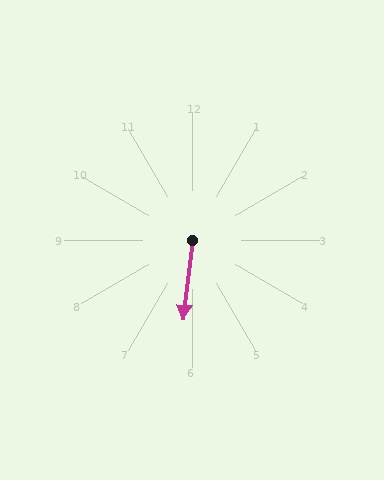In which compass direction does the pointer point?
South.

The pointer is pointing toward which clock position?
Roughly 6 o'clock.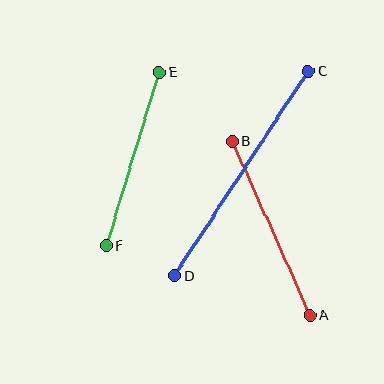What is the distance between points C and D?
The distance is approximately 245 pixels.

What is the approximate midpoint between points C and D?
The midpoint is at approximately (241, 174) pixels.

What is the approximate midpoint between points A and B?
The midpoint is at approximately (271, 229) pixels.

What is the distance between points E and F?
The distance is approximately 181 pixels.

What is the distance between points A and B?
The distance is approximately 190 pixels.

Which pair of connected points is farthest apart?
Points C and D are farthest apart.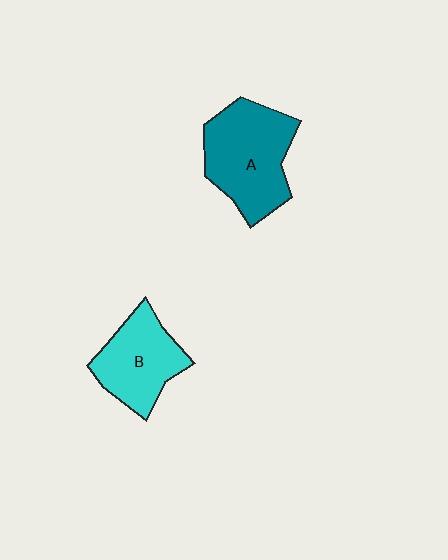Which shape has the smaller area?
Shape B (cyan).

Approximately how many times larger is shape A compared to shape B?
Approximately 1.3 times.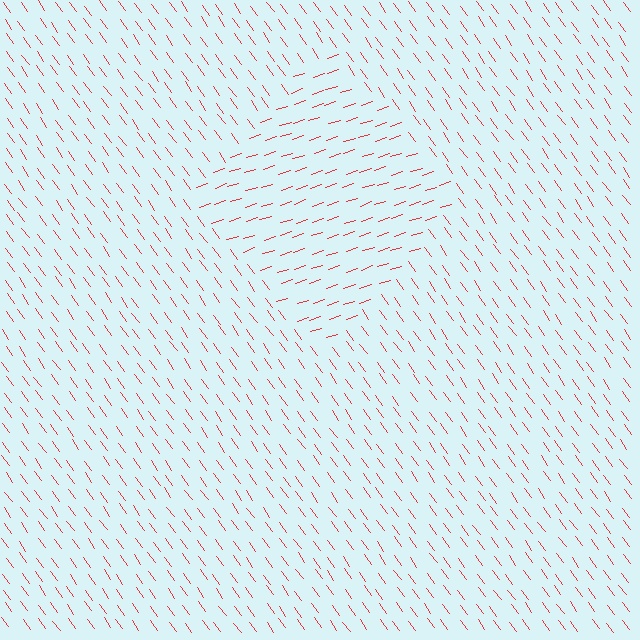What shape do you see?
I see a diamond.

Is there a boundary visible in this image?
Yes, there is a texture boundary formed by a change in line orientation.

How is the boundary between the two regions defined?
The boundary is defined purely by a change in line orientation (approximately 72 degrees difference). All lines are the same color and thickness.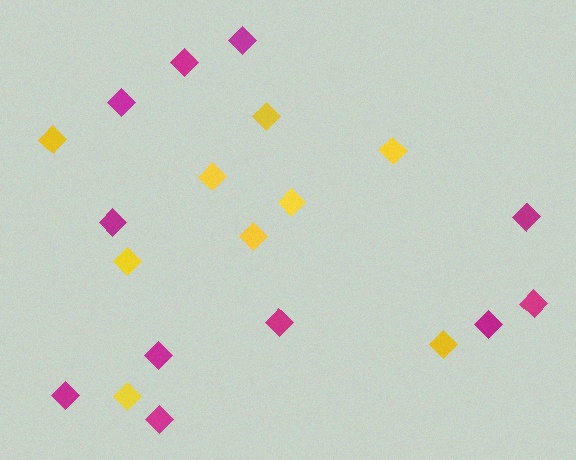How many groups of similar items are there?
There are 2 groups: one group of yellow diamonds (9) and one group of magenta diamonds (11).